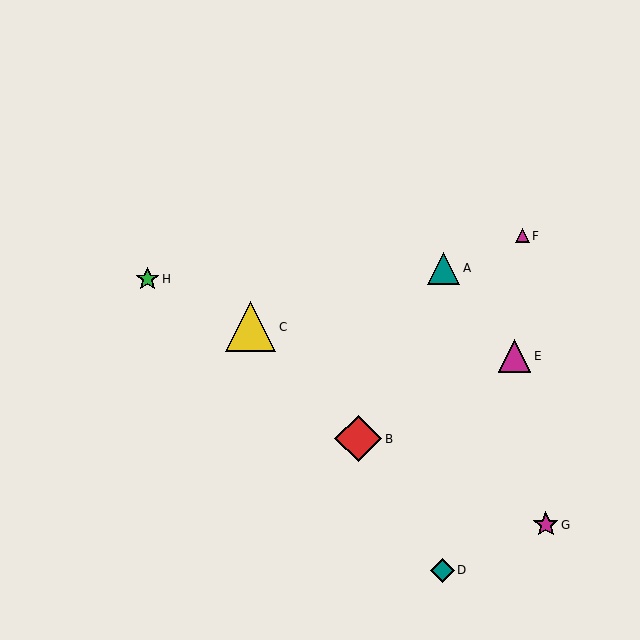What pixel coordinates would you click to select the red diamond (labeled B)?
Click at (358, 439) to select the red diamond B.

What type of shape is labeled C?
Shape C is a yellow triangle.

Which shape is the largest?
The yellow triangle (labeled C) is the largest.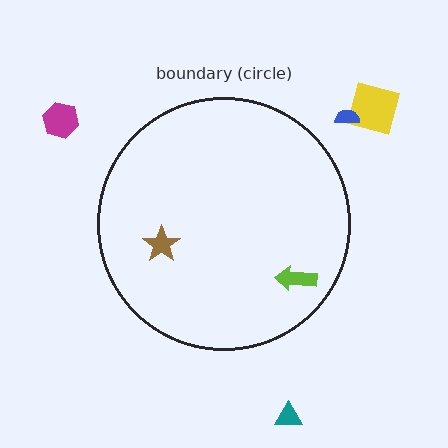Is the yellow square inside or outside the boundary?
Outside.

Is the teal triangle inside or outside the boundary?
Outside.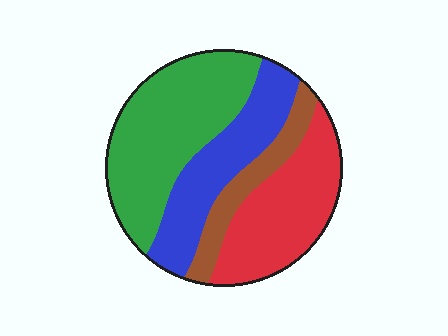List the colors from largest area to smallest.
From largest to smallest: green, red, blue, brown.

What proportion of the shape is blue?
Blue takes up about one quarter (1/4) of the shape.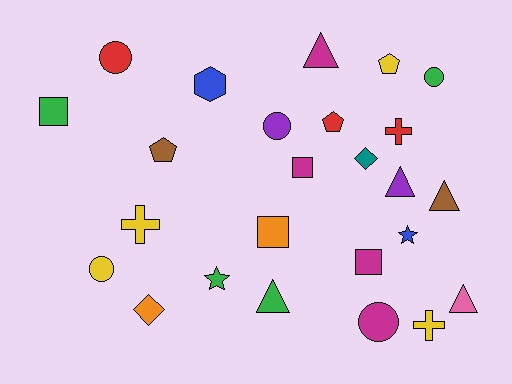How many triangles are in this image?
There are 5 triangles.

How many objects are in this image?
There are 25 objects.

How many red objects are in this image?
There are 3 red objects.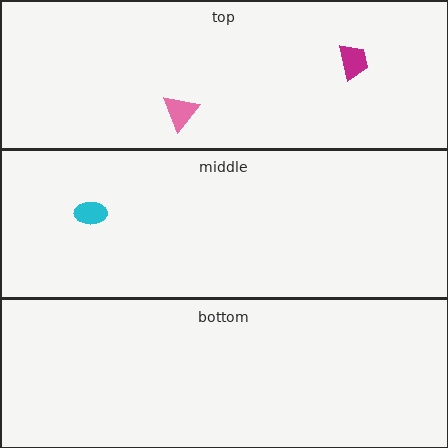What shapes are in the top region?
The magenta trapezoid, the pink triangle.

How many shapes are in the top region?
2.